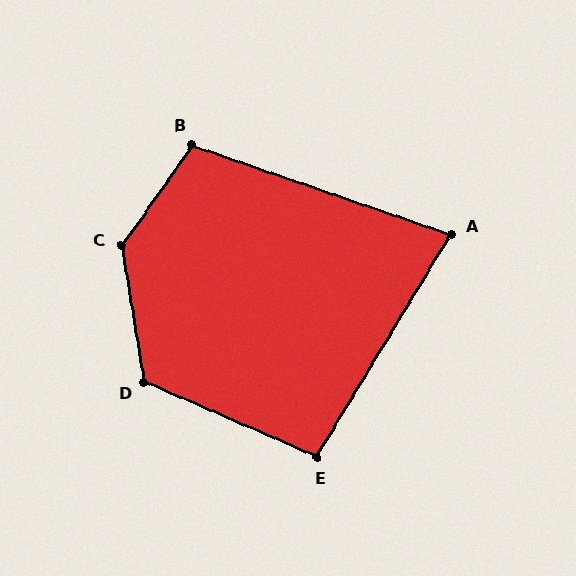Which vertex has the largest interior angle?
C, at approximately 135 degrees.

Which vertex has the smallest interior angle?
A, at approximately 78 degrees.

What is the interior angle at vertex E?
Approximately 97 degrees (obtuse).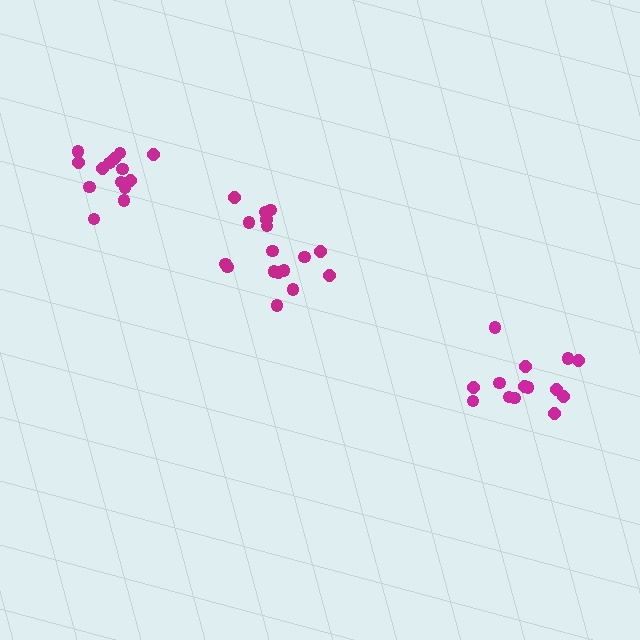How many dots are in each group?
Group 1: 17 dots, Group 2: 14 dots, Group 3: 14 dots (45 total).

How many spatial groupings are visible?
There are 3 spatial groupings.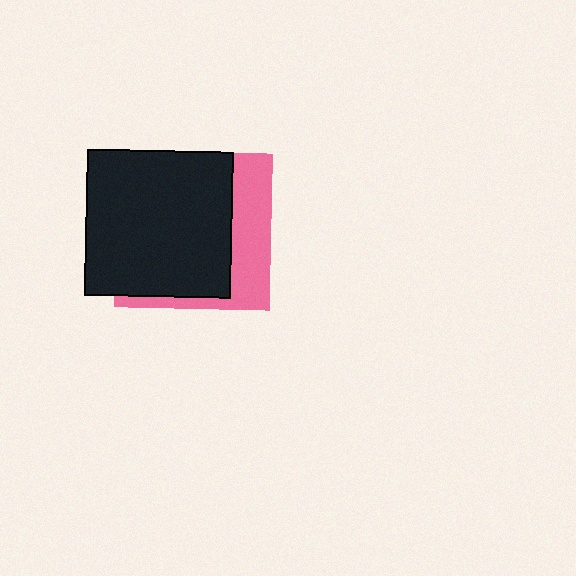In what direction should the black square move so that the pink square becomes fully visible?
The black square should move left. That is the shortest direction to clear the overlap and leave the pink square fully visible.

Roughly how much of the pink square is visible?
A small part of it is visible (roughly 30%).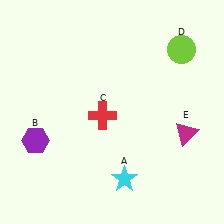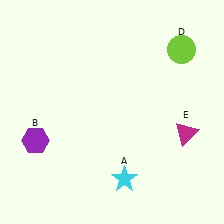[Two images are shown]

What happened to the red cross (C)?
The red cross (C) was removed in Image 2. It was in the bottom-left area of Image 1.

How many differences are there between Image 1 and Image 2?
There is 1 difference between the two images.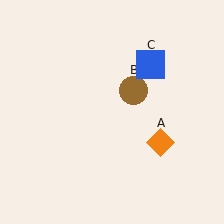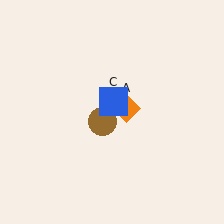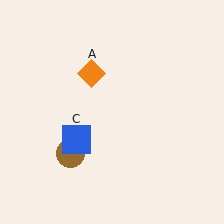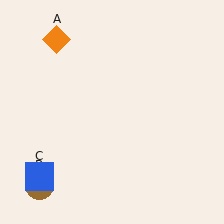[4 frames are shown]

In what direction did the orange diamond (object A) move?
The orange diamond (object A) moved up and to the left.